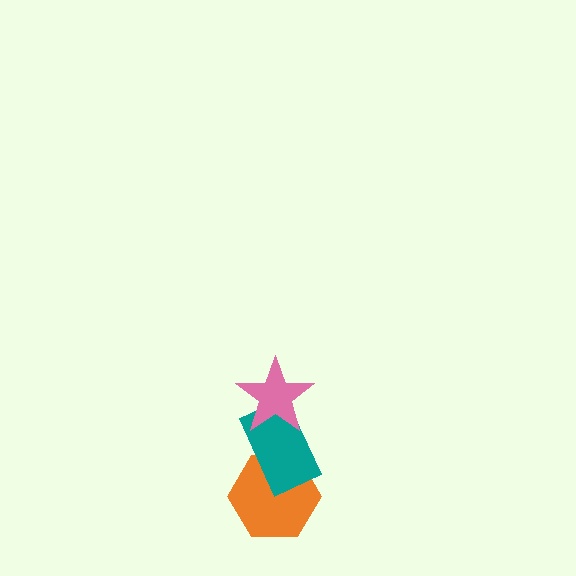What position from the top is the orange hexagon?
The orange hexagon is 3rd from the top.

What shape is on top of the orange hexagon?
The teal rectangle is on top of the orange hexagon.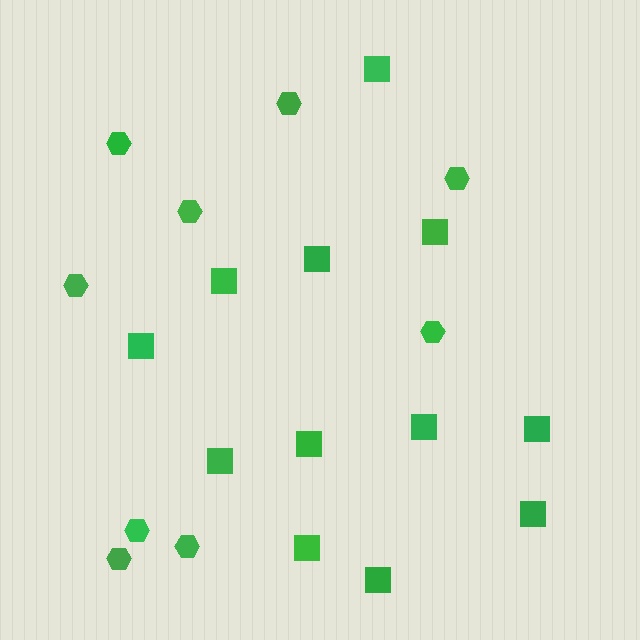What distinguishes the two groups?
There are 2 groups: one group of squares (12) and one group of hexagons (9).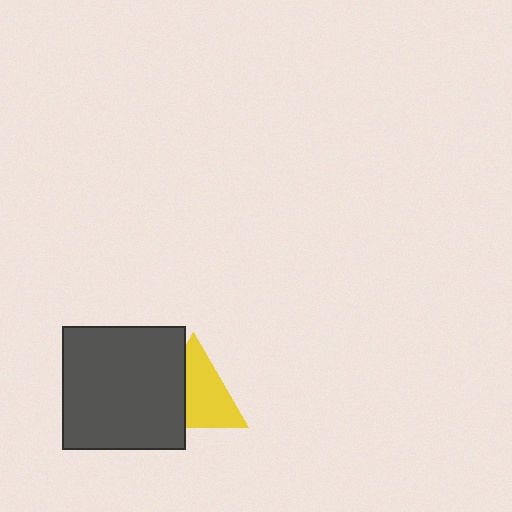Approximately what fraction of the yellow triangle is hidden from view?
Roughly 37% of the yellow triangle is hidden behind the dark gray square.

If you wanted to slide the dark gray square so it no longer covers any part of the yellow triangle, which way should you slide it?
Slide it left — that is the most direct way to separate the two shapes.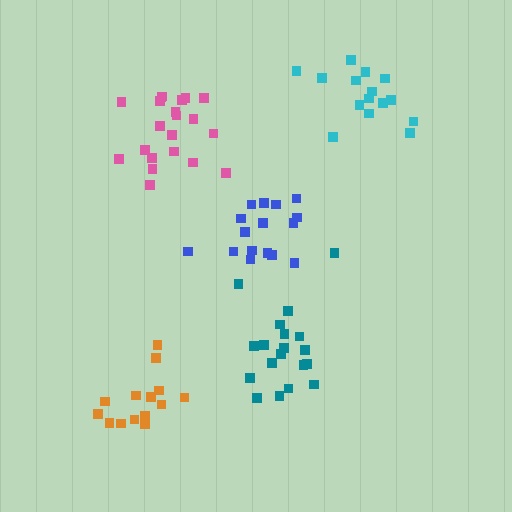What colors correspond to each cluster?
The clusters are colored: teal, pink, orange, cyan, blue.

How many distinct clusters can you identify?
There are 5 distinct clusters.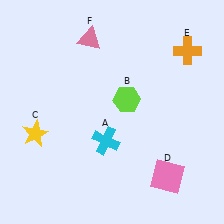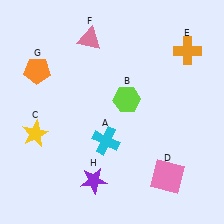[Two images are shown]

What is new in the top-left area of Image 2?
An orange pentagon (G) was added in the top-left area of Image 2.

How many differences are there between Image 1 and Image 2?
There are 2 differences between the two images.